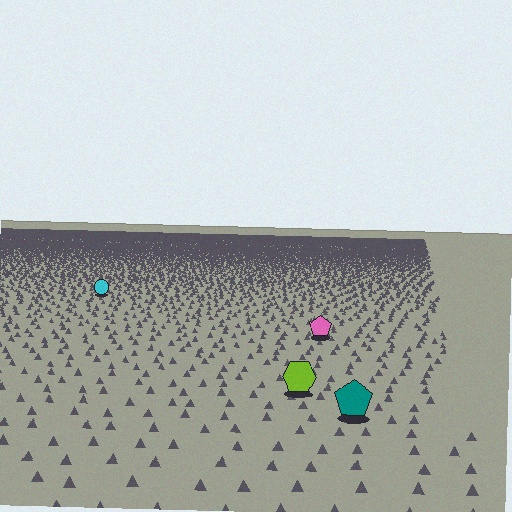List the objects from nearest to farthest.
From nearest to farthest: the teal pentagon, the lime hexagon, the pink pentagon, the cyan circle.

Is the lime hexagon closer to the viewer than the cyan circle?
Yes. The lime hexagon is closer — you can tell from the texture gradient: the ground texture is coarser near it.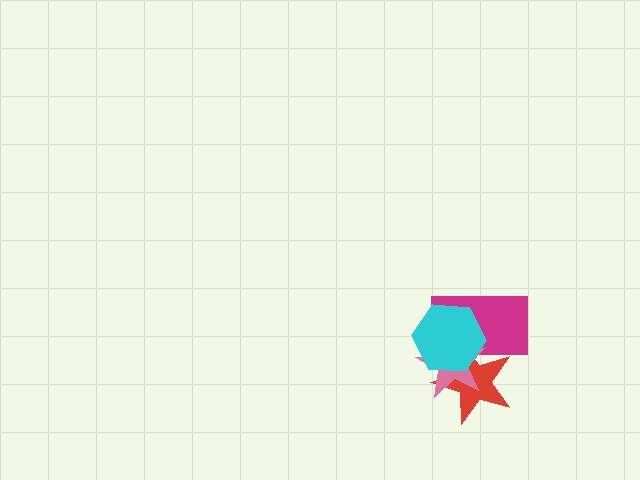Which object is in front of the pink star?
The cyan hexagon is in front of the pink star.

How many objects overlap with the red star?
3 objects overlap with the red star.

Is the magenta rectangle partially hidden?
Yes, it is partially covered by another shape.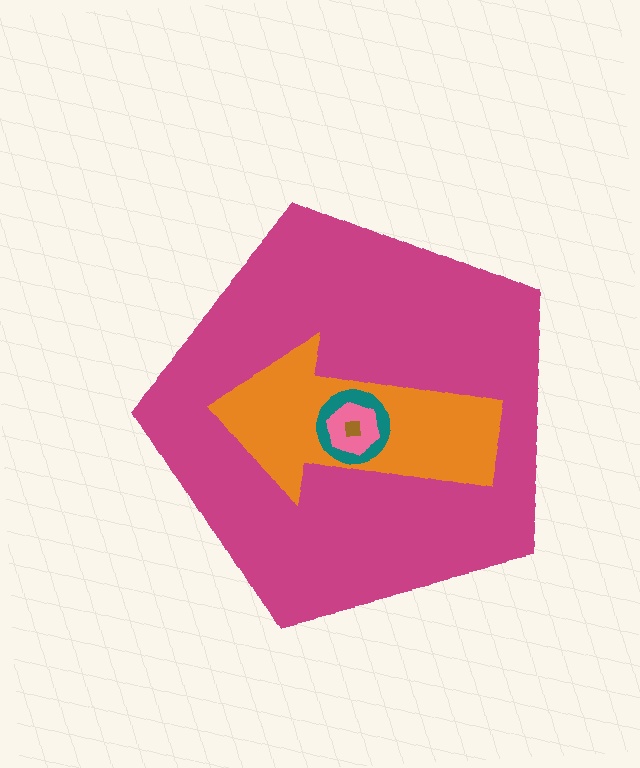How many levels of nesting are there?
5.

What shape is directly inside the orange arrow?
The teal circle.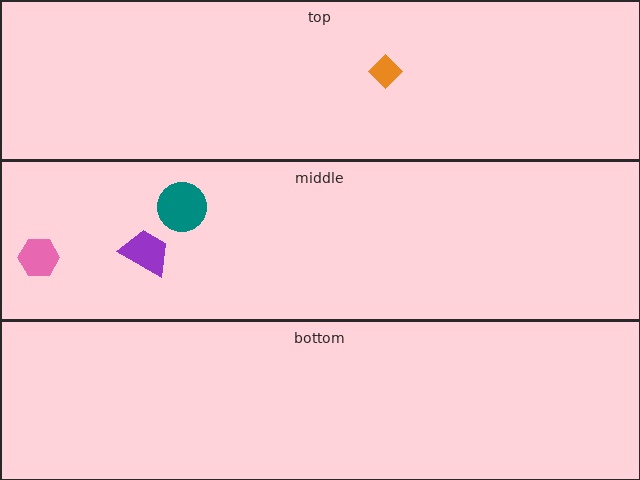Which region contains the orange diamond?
The top region.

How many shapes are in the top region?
1.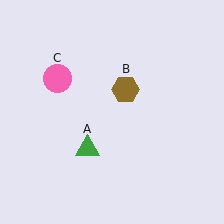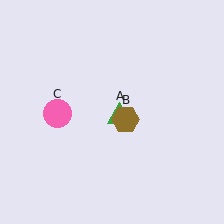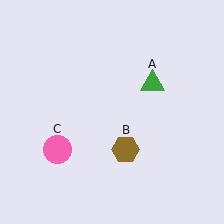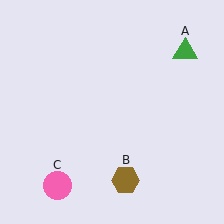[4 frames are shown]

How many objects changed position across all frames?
3 objects changed position: green triangle (object A), brown hexagon (object B), pink circle (object C).